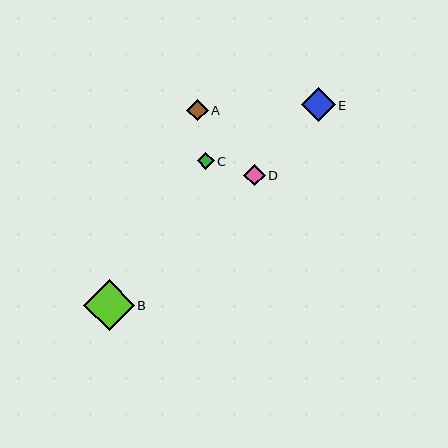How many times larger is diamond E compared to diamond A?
Diamond E is approximately 1.6 times the size of diamond A.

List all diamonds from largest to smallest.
From largest to smallest: B, E, D, A, C.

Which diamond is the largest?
Diamond B is the largest with a size of approximately 50 pixels.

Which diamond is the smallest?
Diamond C is the smallest with a size of approximately 17 pixels.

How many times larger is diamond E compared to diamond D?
Diamond E is approximately 1.6 times the size of diamond D.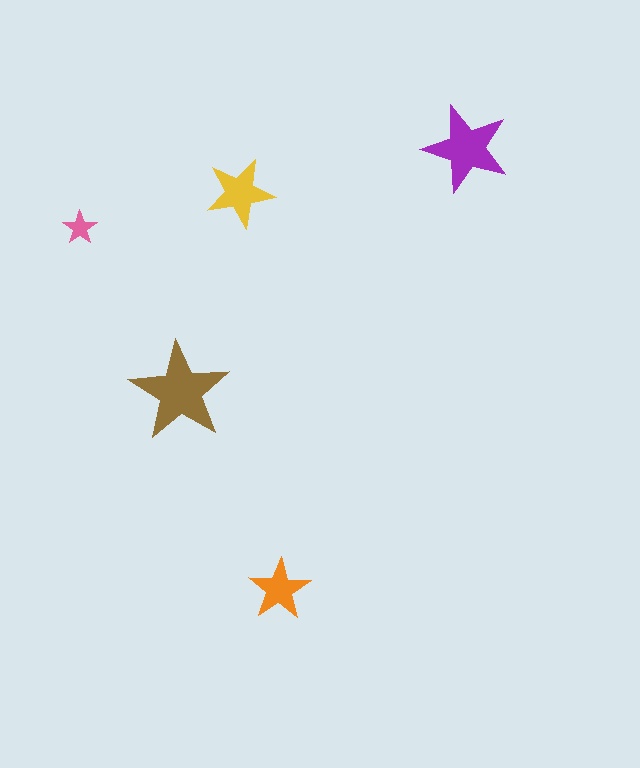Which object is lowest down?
The orange star is bottommost.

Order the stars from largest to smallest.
the brown one, the purple one, the yellow one, the orange one, the pink one.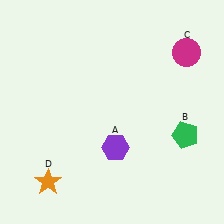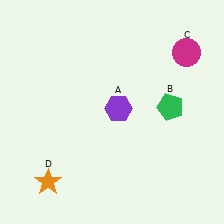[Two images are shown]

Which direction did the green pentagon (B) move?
The green pentagon (B) moved up.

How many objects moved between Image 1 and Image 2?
2 objects moved between the two images.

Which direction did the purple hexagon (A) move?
The purple hexagon (A) moved up.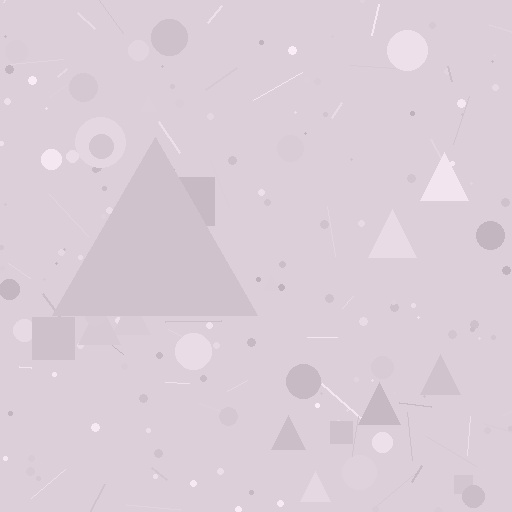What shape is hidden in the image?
A triangle is hidden in the image.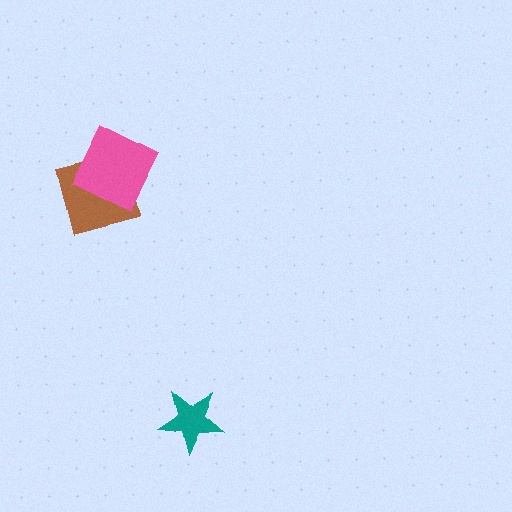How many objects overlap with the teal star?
0 objects overlap with the teal star.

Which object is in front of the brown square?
The pink diamond is in front of the brown square.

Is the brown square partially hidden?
Yes, it is partially covered by another shape.